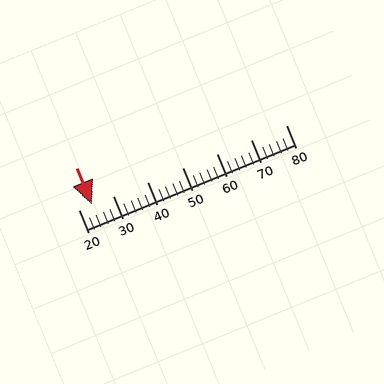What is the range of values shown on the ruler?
The ruler shows values from 20 to 80.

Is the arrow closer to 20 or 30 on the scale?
The arrow is closer to 20.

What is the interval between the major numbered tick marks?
The major tick marks are spaced 10 units apart.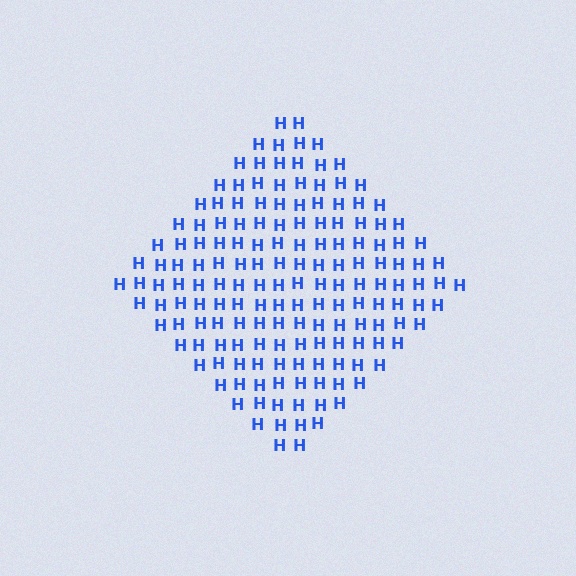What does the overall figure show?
The overall figure shows a diamond.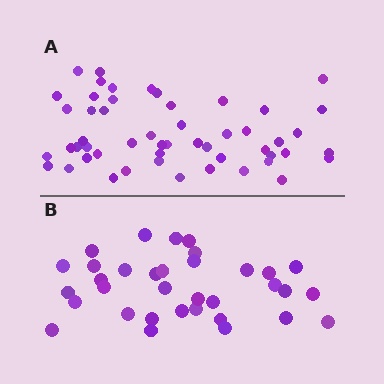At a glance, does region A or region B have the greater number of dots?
Region A (the top region) has more dots.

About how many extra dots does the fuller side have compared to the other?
Region A has approximately 20 more dots than region B.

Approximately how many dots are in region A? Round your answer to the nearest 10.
About 50 dots. (The exact count is 52, which rounds to 50.)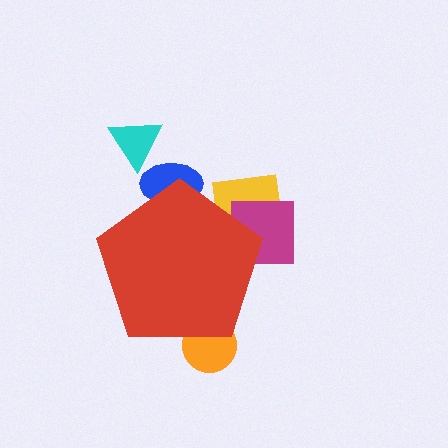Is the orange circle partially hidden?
Yes, the orange circle is partially hidden behind the red pentagon.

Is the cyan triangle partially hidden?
No, the cyan triangle is fully visible.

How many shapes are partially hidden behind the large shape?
4 shapes are partially hidden.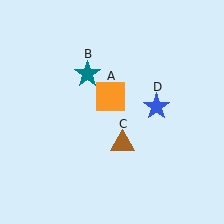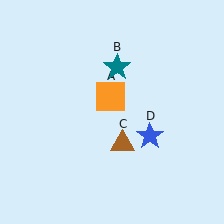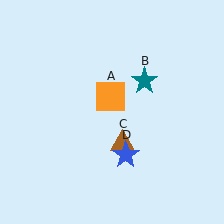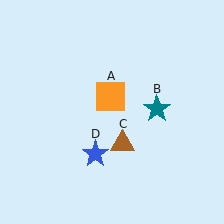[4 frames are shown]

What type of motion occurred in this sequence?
The teal star (object B), blue star (object D) rotated clockwise around the center of the scene.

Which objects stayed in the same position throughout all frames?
Orange square (object A) and brown triangle (object C) remained stationary.